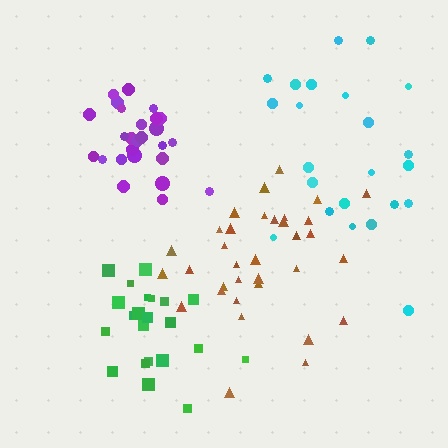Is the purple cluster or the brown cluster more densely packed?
Purple.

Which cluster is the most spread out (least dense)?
Cyan.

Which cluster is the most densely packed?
Purple.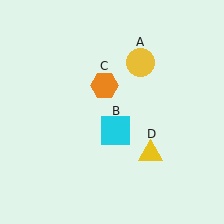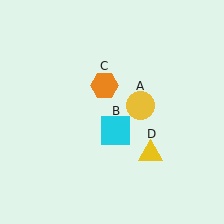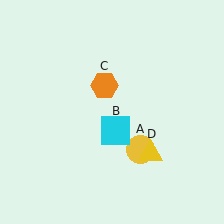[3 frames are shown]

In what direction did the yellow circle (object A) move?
The yellow circle (object A) moved down.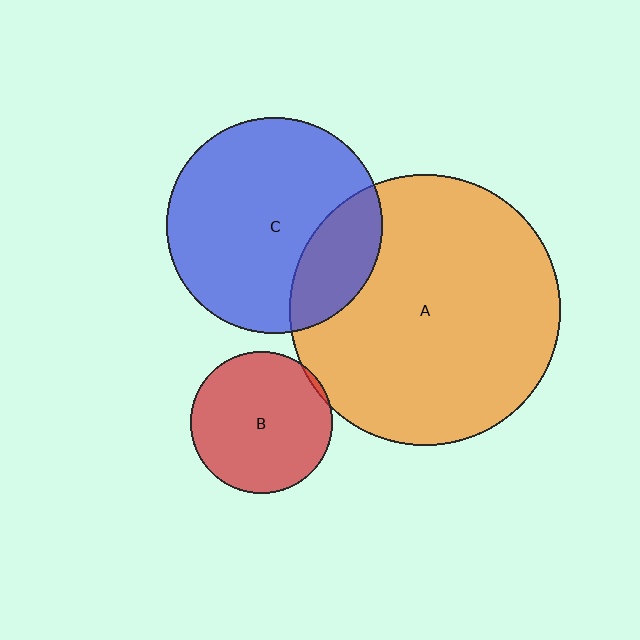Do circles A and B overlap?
Yes.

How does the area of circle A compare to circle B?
Approximately 3.7 times.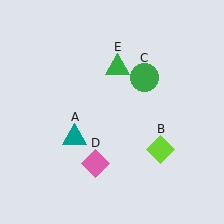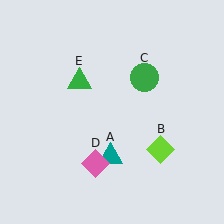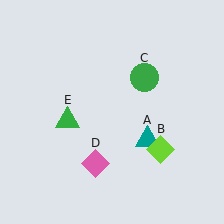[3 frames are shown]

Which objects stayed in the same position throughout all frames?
Lime diamond (object B) and green circle (object C) and pink diamond (object D) remained stationary.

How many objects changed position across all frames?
2 objects changed position: teal triangle (object A), green triangle (object E).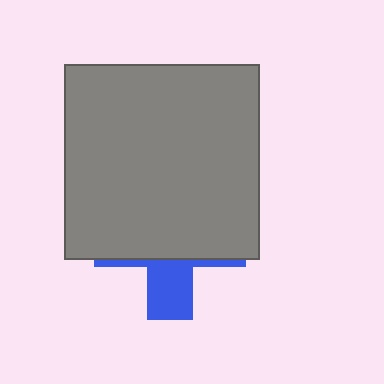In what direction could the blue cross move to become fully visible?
The blue cross could move down. That would shift it out from behind the gray square entirely.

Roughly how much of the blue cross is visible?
A small part of it is visible (roughly 30%).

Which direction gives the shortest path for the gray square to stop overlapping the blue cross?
Moving up gives the shortest separation.